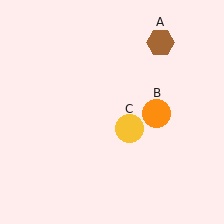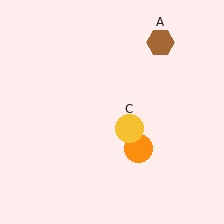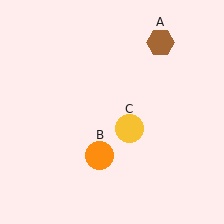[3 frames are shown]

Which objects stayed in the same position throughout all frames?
Brown hexagon (object A) and yellow circle (object C) remained stationary.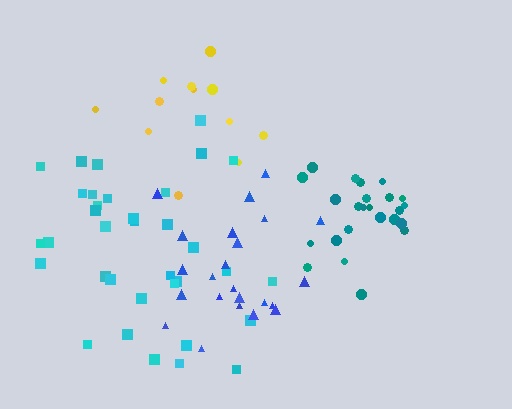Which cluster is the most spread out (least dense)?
Yellow.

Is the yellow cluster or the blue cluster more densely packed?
Blue.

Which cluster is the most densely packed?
Blue.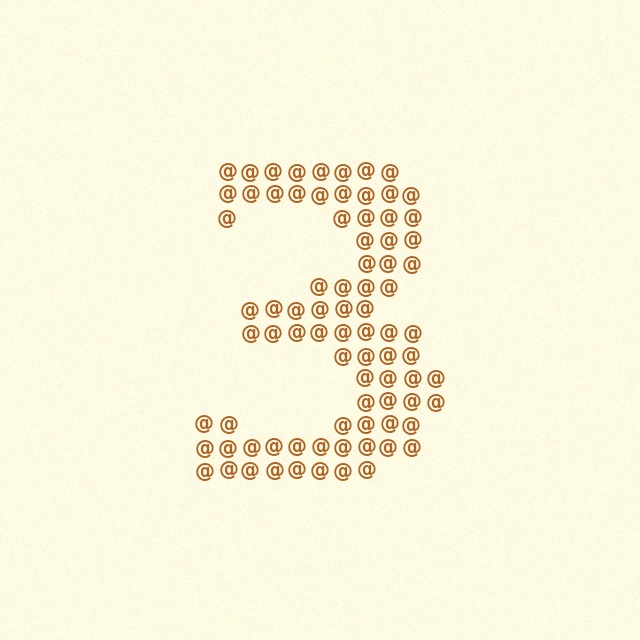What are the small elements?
The small elements are at signs.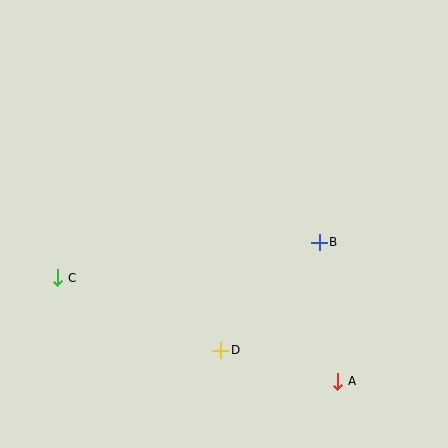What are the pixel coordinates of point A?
Point A is at (338, 381).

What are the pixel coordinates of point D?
Point D is at (221, 350).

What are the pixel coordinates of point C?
Point C is at (58, 278).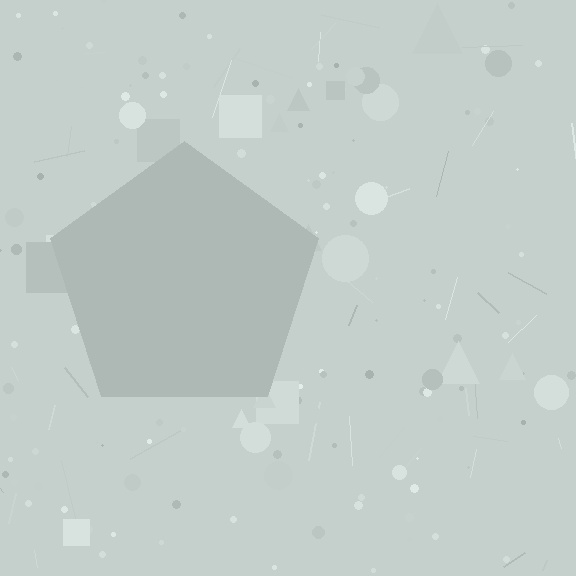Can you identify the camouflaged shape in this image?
The camouflaged shape is a pentagon.